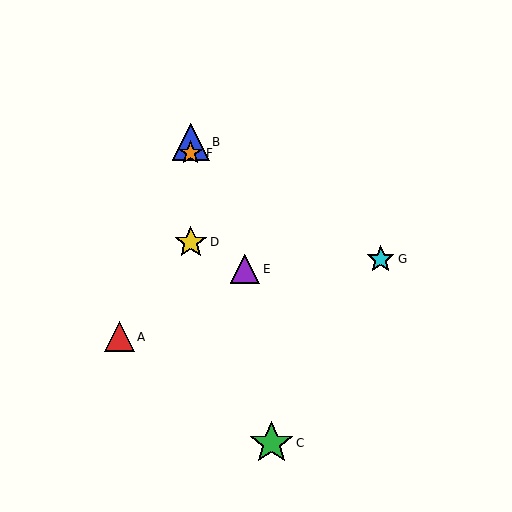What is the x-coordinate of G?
Object G is at x≈381.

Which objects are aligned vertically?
Objects B, D, F are aligned vertically.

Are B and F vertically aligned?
Yes, both are at x≈191.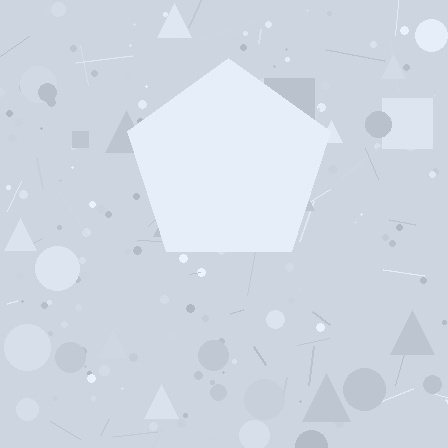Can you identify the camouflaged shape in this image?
The camouflaged shape is a pentagon.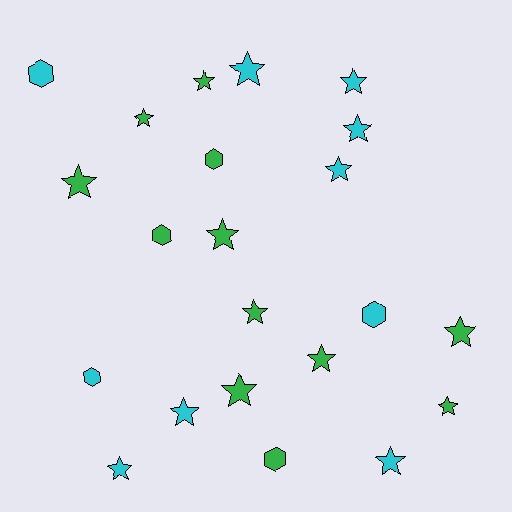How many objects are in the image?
There are 22 objects.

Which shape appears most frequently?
Star, with 16 objects.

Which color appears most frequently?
Green, with 12 objects.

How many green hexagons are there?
There are 3 green hexagons.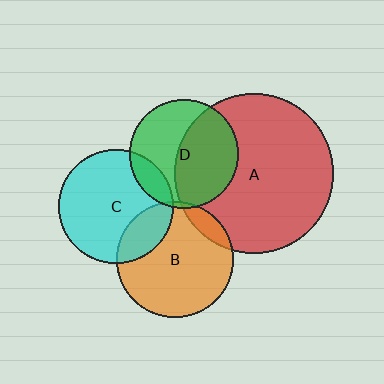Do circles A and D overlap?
Yes.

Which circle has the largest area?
Circle A (red).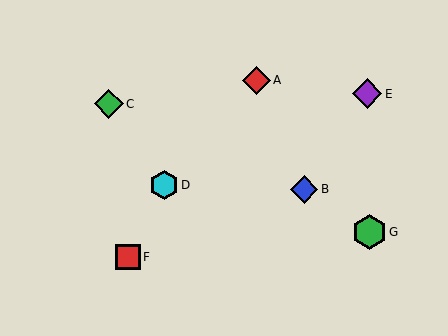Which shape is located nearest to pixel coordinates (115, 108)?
The green diamond (labeled C) at (109, 104) is nearest to that location.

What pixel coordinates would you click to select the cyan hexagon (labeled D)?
Click at (164, 185) to select the cyan hexagon D.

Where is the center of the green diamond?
The center of the green diamond is at (109, 104).